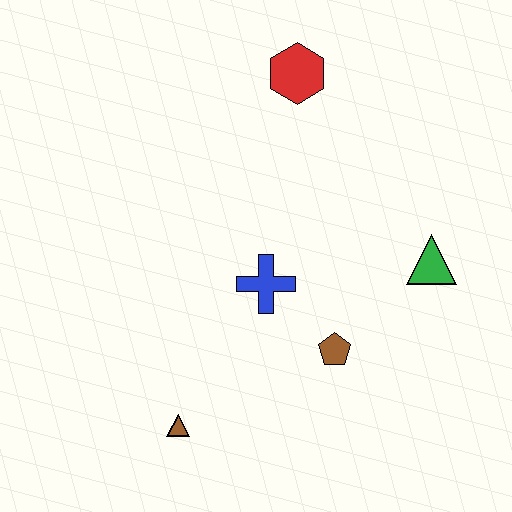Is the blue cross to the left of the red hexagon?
Yes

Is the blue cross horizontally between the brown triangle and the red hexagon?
Yes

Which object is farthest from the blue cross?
The red hexagon is farthest from the blue cross.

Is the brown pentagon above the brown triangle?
Yes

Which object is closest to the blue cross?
The brown pentagon is closest to the blue cross.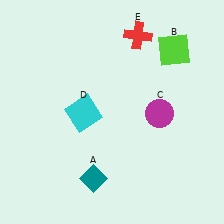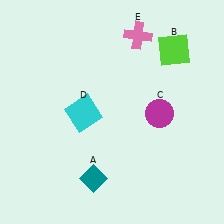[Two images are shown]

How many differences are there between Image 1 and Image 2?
There is 1 difference between the two images.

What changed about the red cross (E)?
In Image 1, E is red. In Image 2, it changed to pink.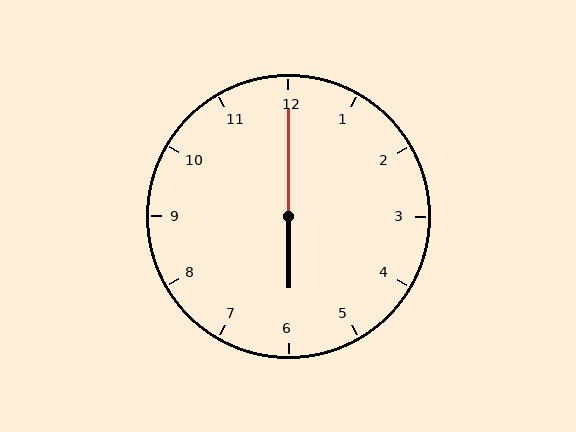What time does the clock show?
6:00.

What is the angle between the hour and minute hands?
Approximately 180 degrees.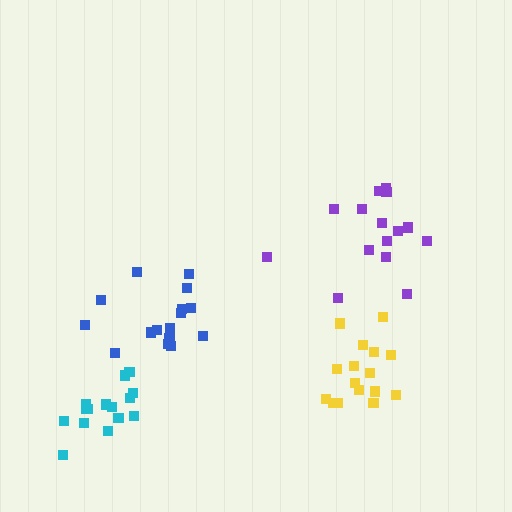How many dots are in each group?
Group 1: 16 dots, Group 2: 15 dots, Group 3: 17 dots, Group 4: 16 dots (64 total).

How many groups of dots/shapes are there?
There are 4 groups.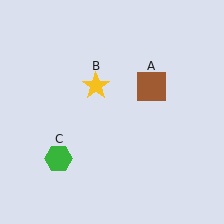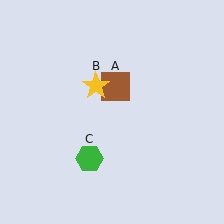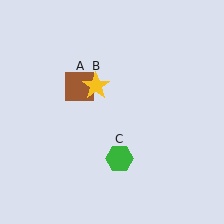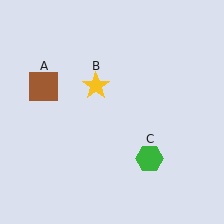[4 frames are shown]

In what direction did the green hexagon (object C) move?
The green hexagon (object C) moved right.